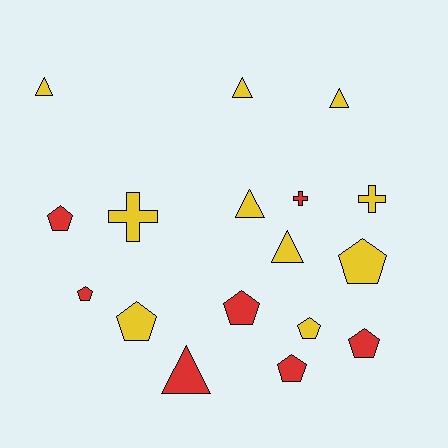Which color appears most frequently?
Yellow, with 10 objects.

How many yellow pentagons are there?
There are 3 yellow pentagons.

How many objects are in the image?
There are 17 objects.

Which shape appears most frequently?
Pentagon, with 8 objects.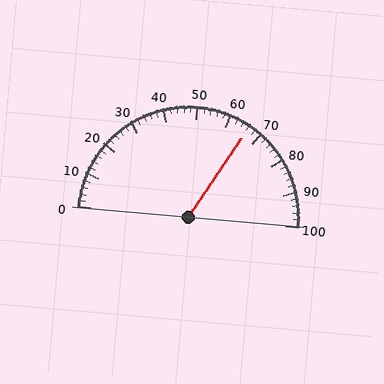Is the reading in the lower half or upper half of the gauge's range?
The reading is in the upper half of the range (0 to 100).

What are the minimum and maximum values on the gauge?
The gauge ranges from 0 to 100.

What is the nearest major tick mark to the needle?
The nearest major tick mark is 70.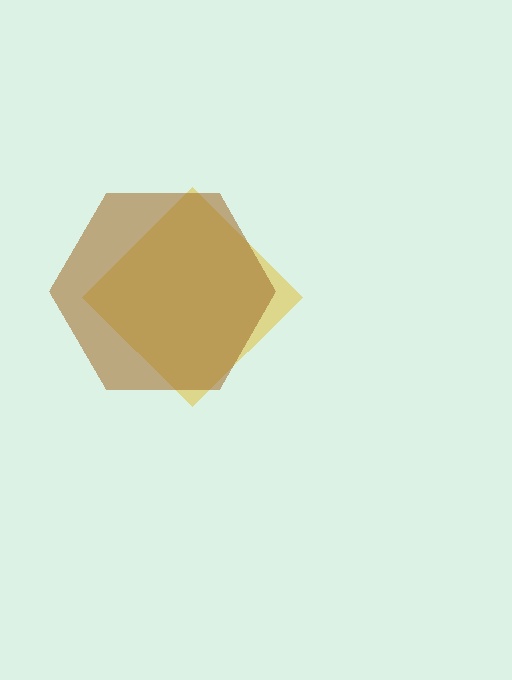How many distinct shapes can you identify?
There are 2 distinct shapes: a yellow diamond, a brown hexagon.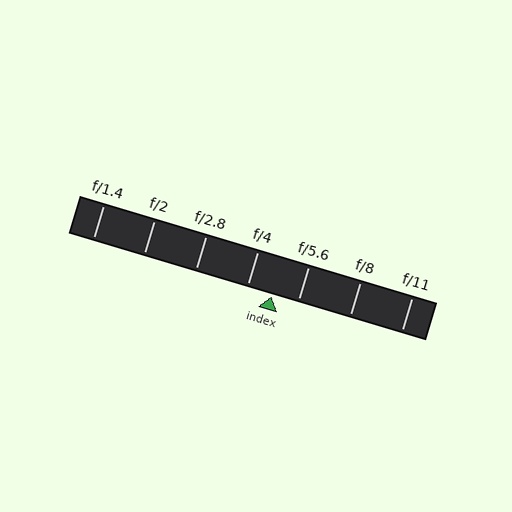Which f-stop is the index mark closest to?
The index mark is closest to f/4.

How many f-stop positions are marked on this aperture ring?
There are 7 f-stop positions marked.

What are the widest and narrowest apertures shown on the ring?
The widest aperture shown is f/1.4 and the narrowest is f/11.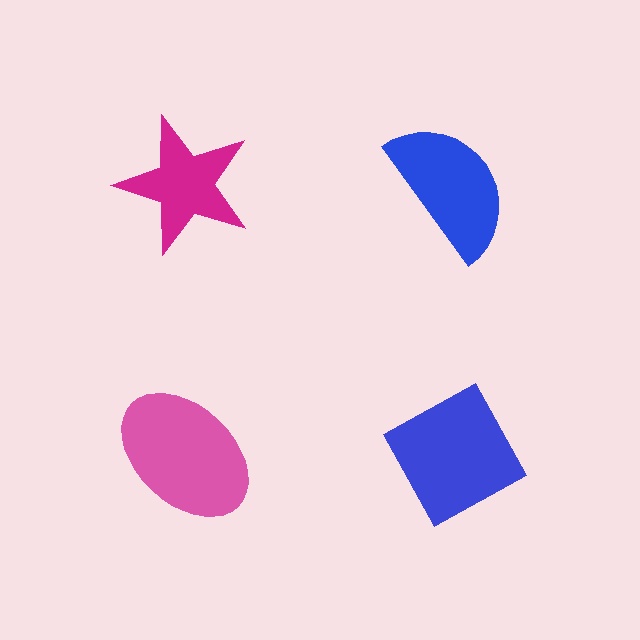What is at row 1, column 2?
A blue semicircle.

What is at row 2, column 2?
A blue diamond.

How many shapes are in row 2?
2 shapes.